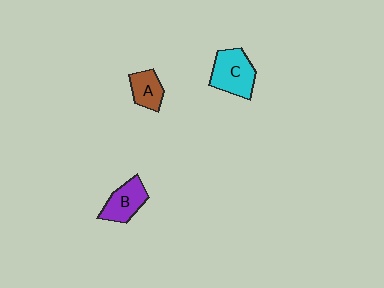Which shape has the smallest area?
Shape A (brown).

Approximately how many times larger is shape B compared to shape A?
Approximately 1.3 times.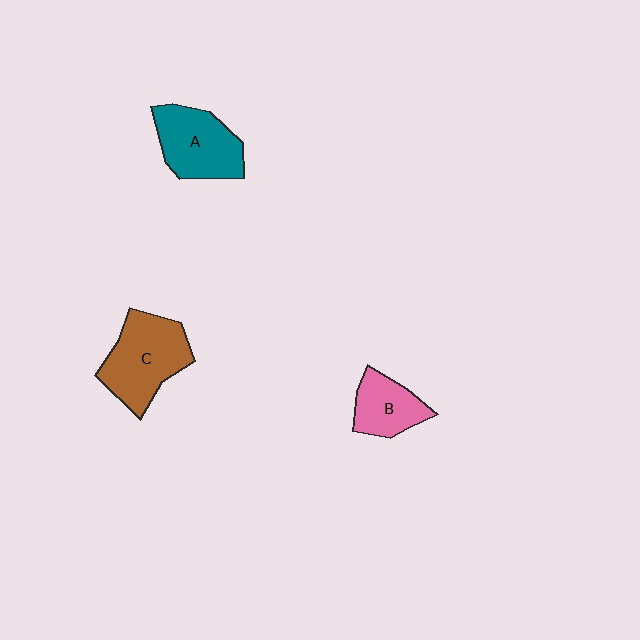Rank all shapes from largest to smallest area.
From largest to smallest: C (brown), A (teal), B (pink).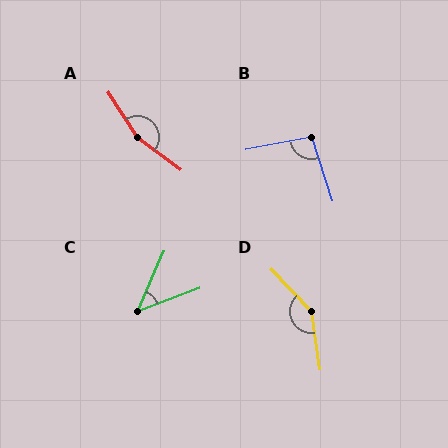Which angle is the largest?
A, at approximately 160 degrees.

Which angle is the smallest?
C, at approximately 46 degrees.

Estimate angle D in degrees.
Approximately 145 degrees.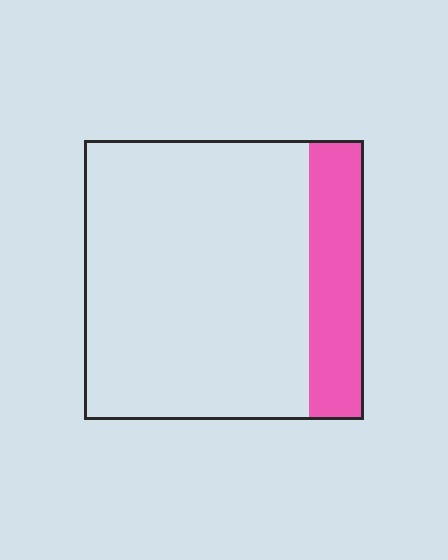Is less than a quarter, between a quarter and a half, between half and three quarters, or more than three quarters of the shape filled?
Less than a quarter.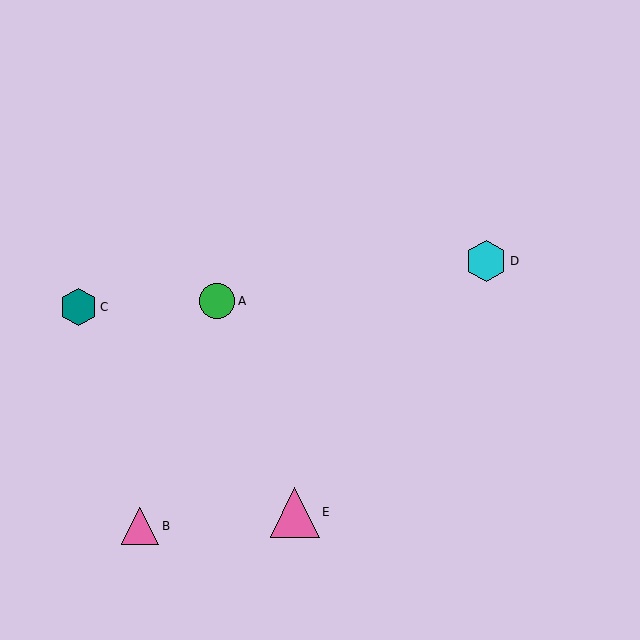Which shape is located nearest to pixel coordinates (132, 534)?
The pink triangle (labeled B) at (140, 526) is nearest to that location.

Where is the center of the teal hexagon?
The center of the teal hexagon is at (79, 307).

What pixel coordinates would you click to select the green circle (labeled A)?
Click at (217, 301) to select the green circle A.